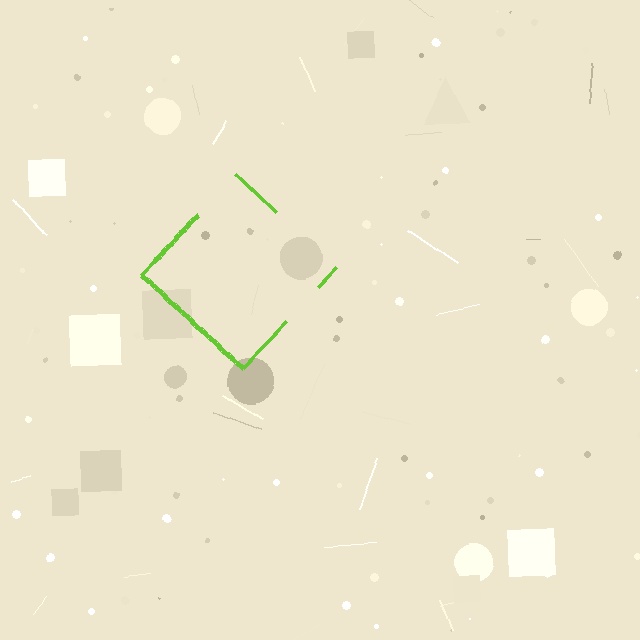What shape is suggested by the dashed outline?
The dashed outline suggests a diamond.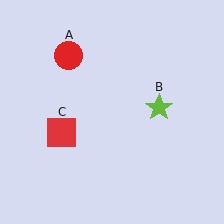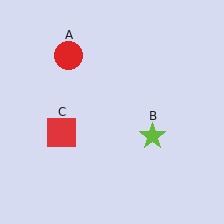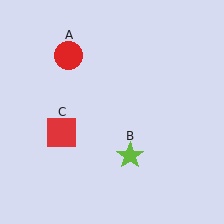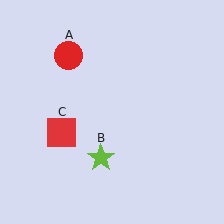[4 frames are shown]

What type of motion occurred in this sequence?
The lime star (object B) rotated clockwise around the center of the scene.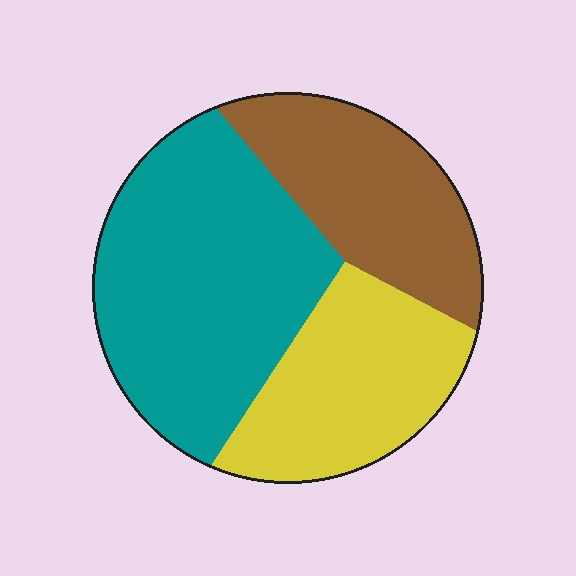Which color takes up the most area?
Teal, at roughly 45%.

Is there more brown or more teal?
Teal.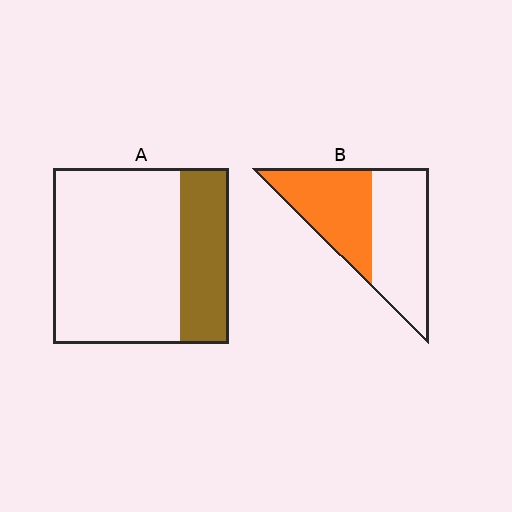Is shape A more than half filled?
No.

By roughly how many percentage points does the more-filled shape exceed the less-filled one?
By roughly 20 percentage points (B over A).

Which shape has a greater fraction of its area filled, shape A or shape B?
Shape B.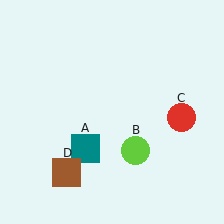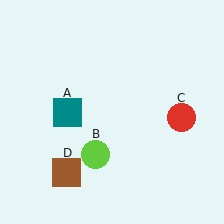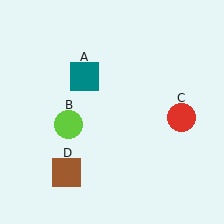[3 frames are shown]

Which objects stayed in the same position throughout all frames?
Red circle (object C) and brown square (object D) remained stationary.